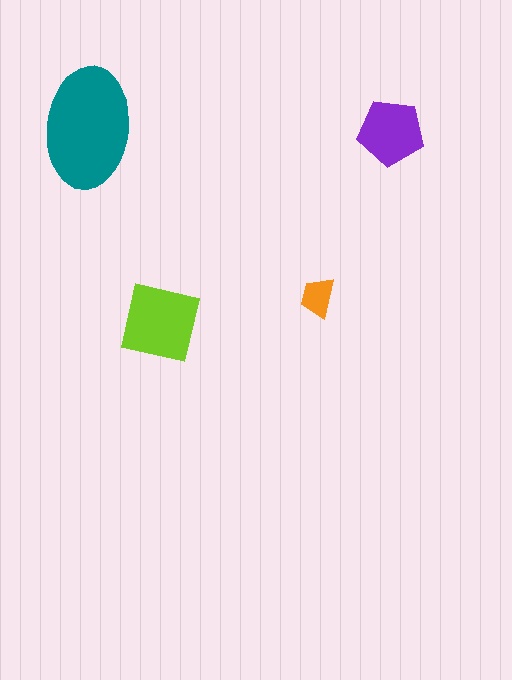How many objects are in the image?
There are 4 objects in the image.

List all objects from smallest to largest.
The orange trapezoid, the purple pentagon, the lime square, the teal ellipse.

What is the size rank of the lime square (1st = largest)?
2nd.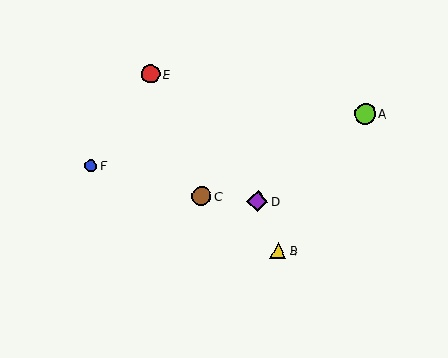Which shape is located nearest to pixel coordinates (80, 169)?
The blue circle (labeled F) at (91, 166) is nearest to that location.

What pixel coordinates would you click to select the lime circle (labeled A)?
Click at (365, 114) to select the lime circle A.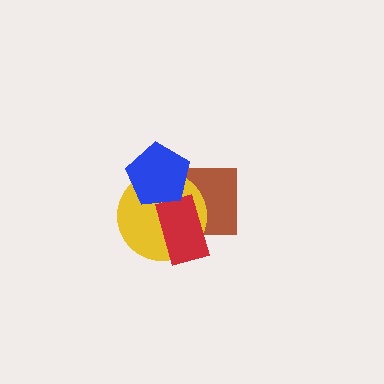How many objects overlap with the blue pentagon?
2 objects overlap with the blue pentagon.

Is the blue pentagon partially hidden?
No, no other shape covers it.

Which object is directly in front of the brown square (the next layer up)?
The yellow circle is directly in front of the brown square.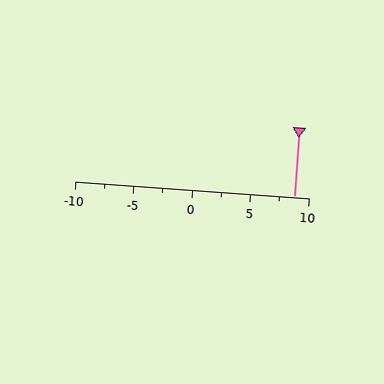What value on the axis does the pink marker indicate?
The marker indicates approximately 8.8.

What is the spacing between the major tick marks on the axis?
The major ticks are spaced 5 apart.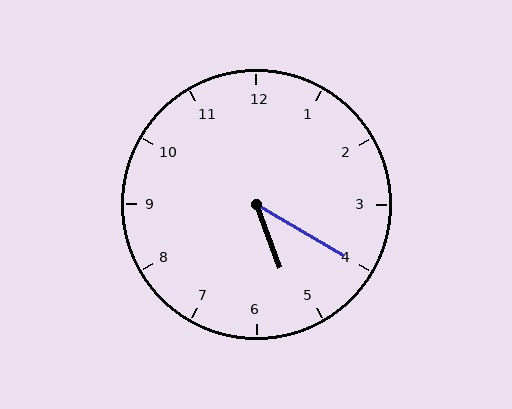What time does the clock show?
5:20.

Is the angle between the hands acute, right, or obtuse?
It is acute.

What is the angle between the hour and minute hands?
Approximately 40 degrees.